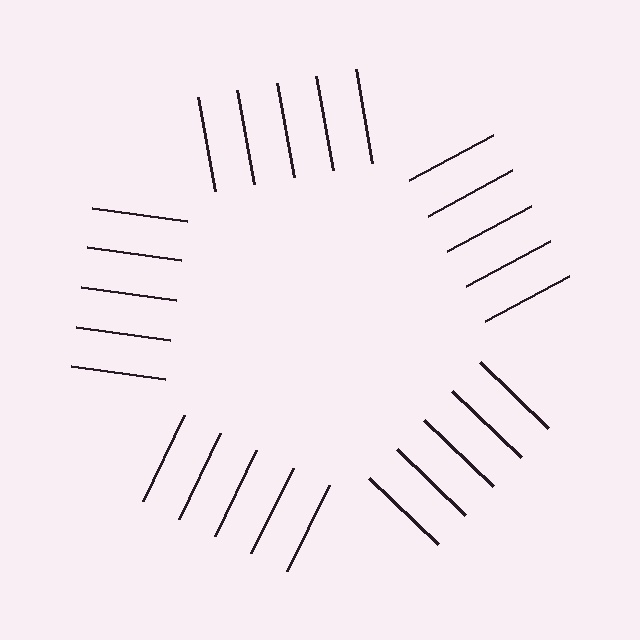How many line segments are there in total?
25 — 5 along each of the 5 edges.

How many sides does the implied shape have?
5 sides — the line-ends trace a pentagon.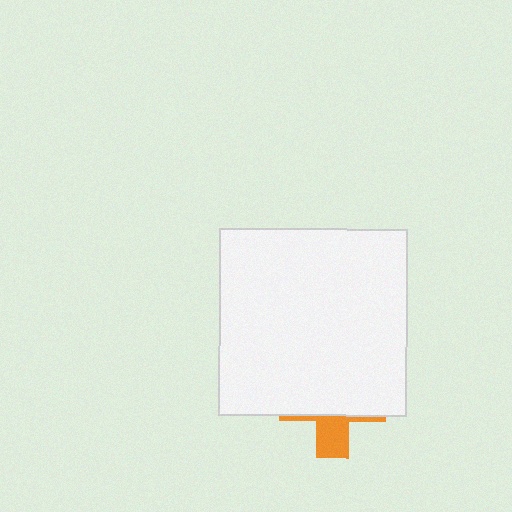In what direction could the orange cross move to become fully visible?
The orange cross could move down. That would shift it out from behind the white square entirely.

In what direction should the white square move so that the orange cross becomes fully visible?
The white square should move up. That is the shortest direction to clear the overlap and leave the orange cross fully visible.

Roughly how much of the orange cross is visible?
A small part of it is visible (roughly 30%).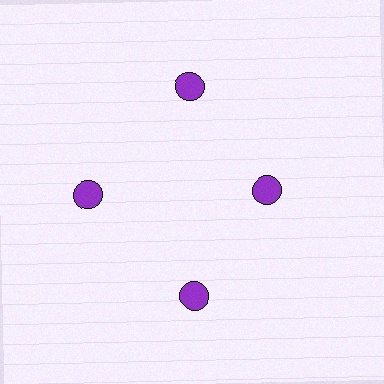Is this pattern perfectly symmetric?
No. The 4 purple circles are arranged in a ring, but one element near the 3 o'clock position is pulled inward toward the center, breaking the 4-fold rotational symmetry.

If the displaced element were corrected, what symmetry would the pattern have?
It would have 4-fold rotational symmetry — the pattern would map onto itself every 90 degrees.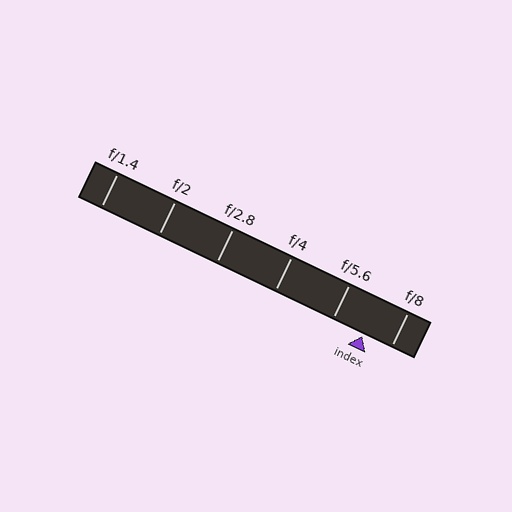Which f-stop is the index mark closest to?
The index mark is closest to f/8.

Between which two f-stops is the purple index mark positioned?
The index mark is between f/5.6 and f/8.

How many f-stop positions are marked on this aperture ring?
There are 6 f-stop positions marked.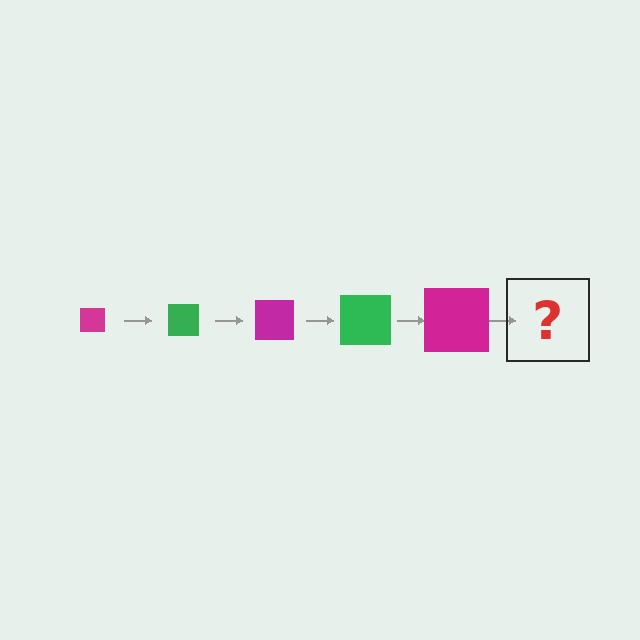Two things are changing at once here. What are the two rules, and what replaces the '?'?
The two rules are that the square grows larger each step and the color cycles through magenta and green. The '?' should be a green square, larger than the previous one.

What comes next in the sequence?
The next element should be a green square, larger than the previous one.